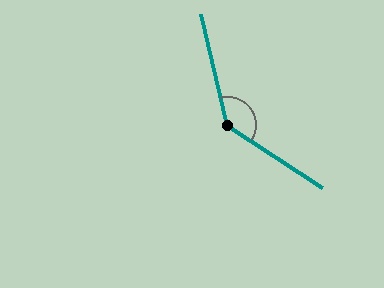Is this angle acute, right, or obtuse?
It is obtuse.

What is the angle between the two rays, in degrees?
Approximately 136 degrees.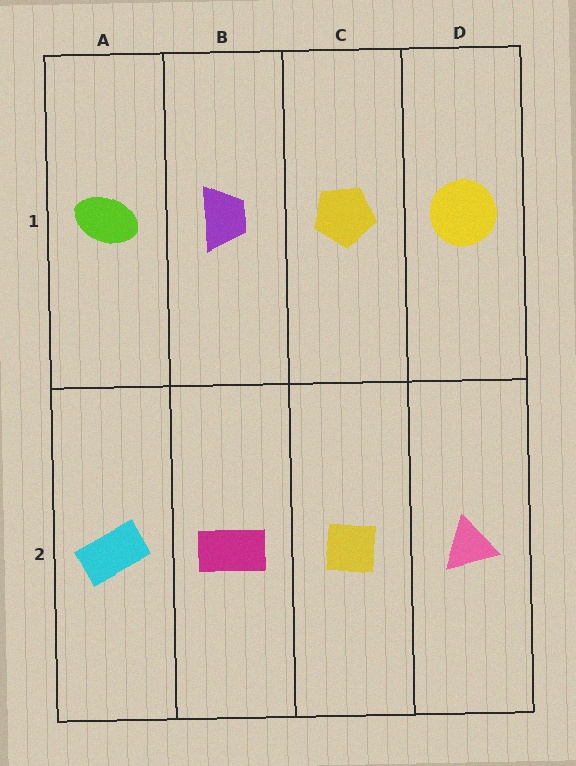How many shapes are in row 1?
4 shapes.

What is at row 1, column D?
A yellow circle.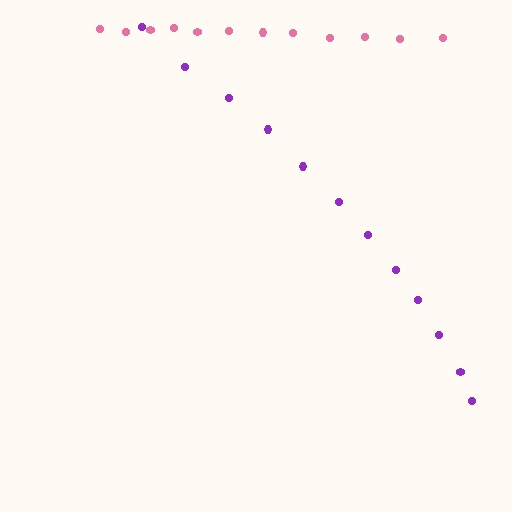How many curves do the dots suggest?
There are 2 distinct paths.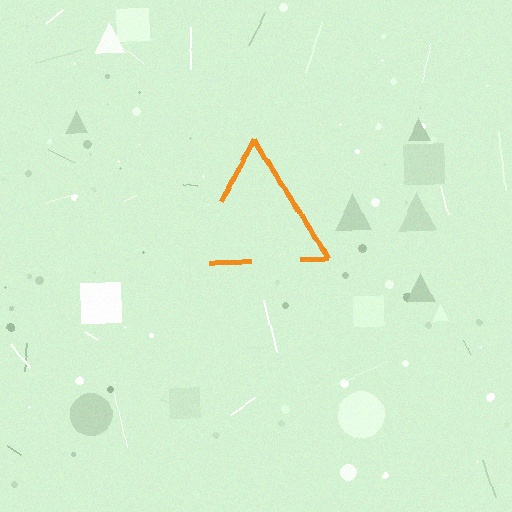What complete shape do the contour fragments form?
The contour fragments form a triangle.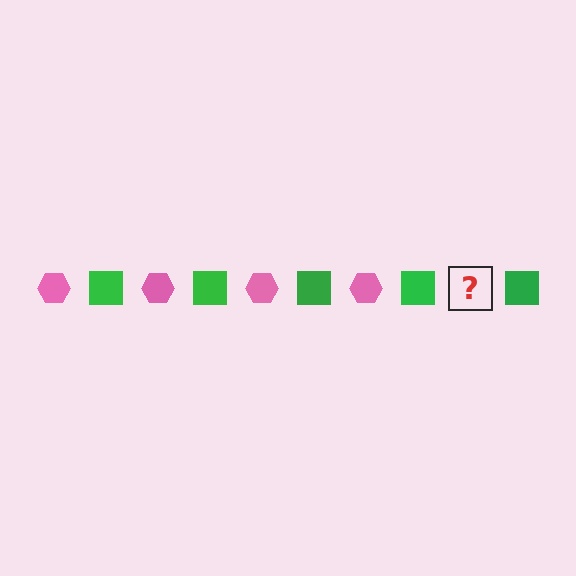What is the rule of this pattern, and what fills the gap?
The rule is that the pattern alternates between pink hexagon and green square. The gap should be filled with a pink hexagon.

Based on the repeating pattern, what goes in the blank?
The blank should be a pink hexagon.